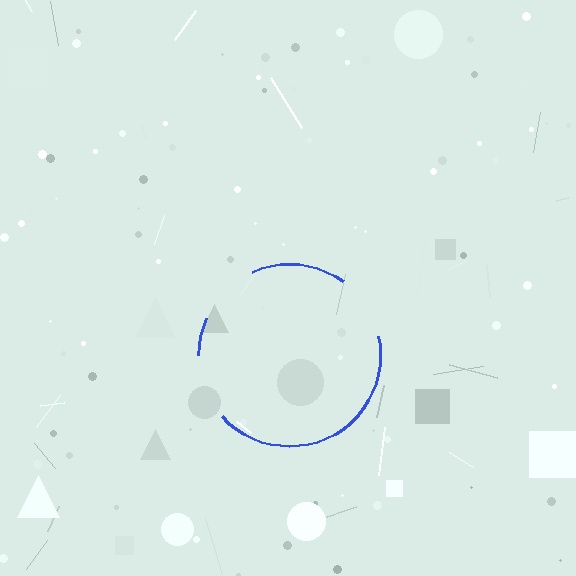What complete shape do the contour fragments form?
The contour fragments form a circle.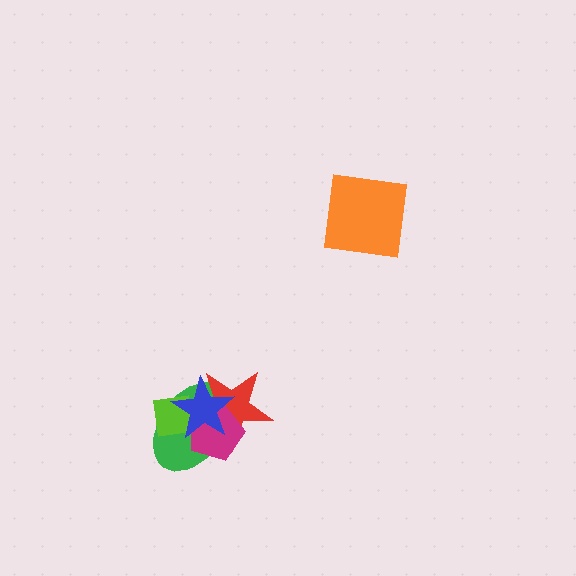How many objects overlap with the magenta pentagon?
4 objects overlap with the magenta pentagon.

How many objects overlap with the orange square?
0 objects overlap with the orange square.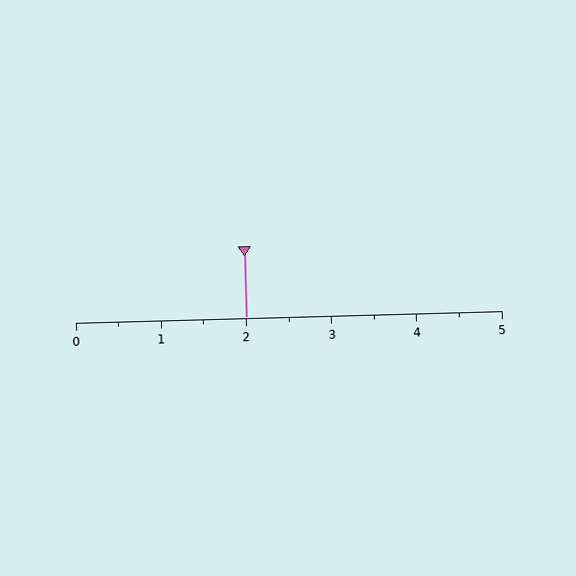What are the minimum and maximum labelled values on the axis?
The axis runs from 0 to 5.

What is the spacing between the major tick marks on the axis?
The major ticks are spaced 1 apart.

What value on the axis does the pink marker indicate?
The marker indicates approximately 2.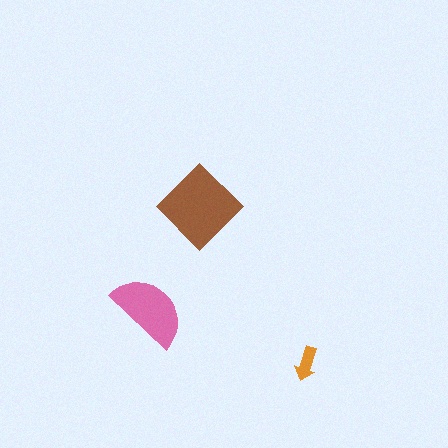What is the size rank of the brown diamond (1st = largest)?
1st.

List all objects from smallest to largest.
The orange arrow, the pink semicircle, the brown diamond.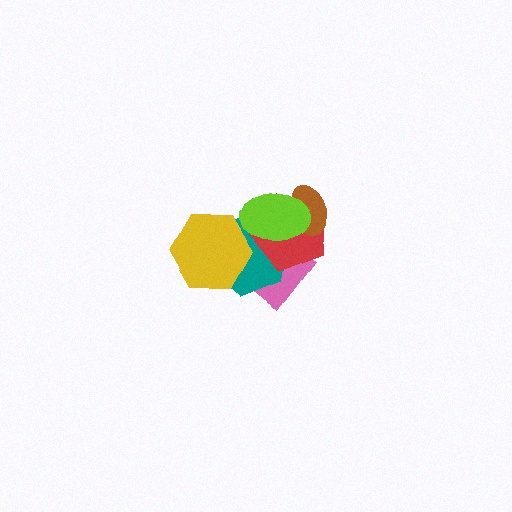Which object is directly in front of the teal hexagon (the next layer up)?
The yellow hexagon is directly in front of the teal hexagon.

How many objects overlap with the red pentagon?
4 objects overlap with the red pentagon.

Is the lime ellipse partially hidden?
No, no other shape covers it.